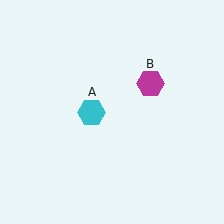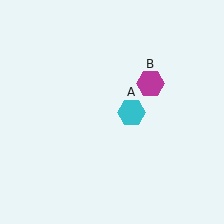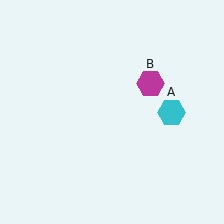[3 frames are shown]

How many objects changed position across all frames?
1 object changed position: cyan hexagon (object A).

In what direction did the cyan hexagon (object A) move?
The cyan hexagon (object A) moved right.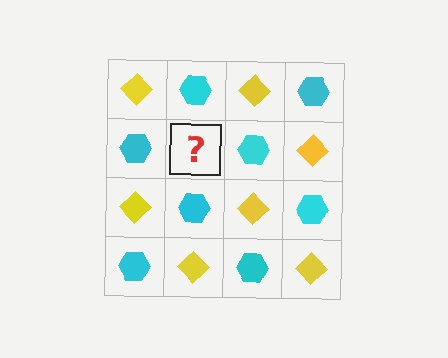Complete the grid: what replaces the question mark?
The question mark should be replaced with a yellow diamond.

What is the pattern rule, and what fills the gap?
The rule is that it alternates yellow diamond and cyan hexagon in a checkerboard pattern. The gap should be filled with a yellow diamond.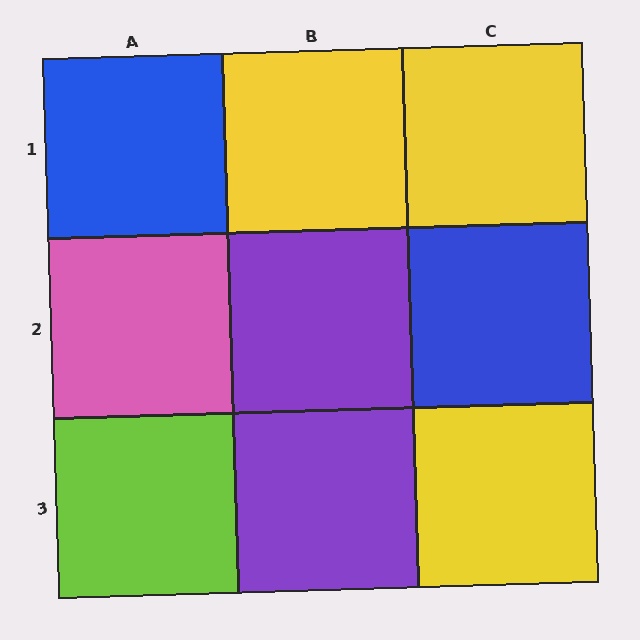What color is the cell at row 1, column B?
Yellow.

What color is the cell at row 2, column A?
Pink.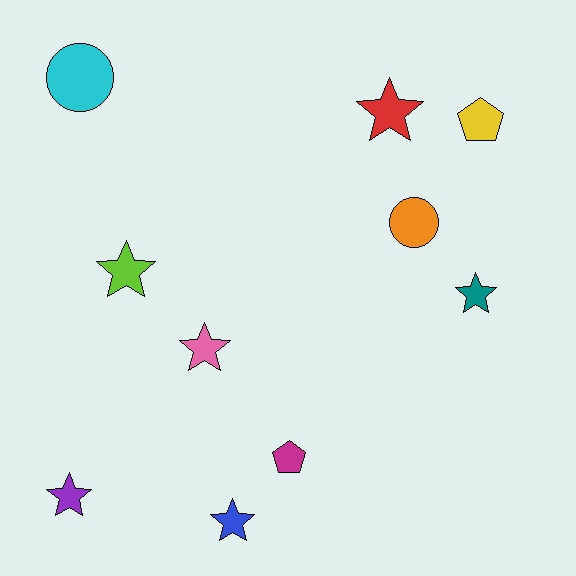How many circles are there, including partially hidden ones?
There are 2 circles.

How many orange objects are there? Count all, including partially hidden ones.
There is 1 orange object.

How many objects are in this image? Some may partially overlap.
There are 10 objects.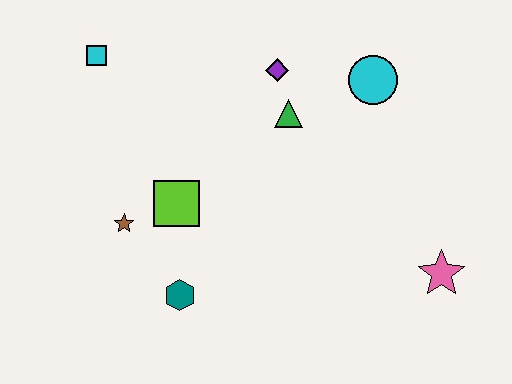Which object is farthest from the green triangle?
The pink star is farthest from the green triangle.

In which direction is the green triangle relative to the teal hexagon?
The green triangle is above the teal hexagon.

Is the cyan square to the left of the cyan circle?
Yes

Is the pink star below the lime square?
Yes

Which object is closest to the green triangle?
The purple diamond is closest to the green triangle.